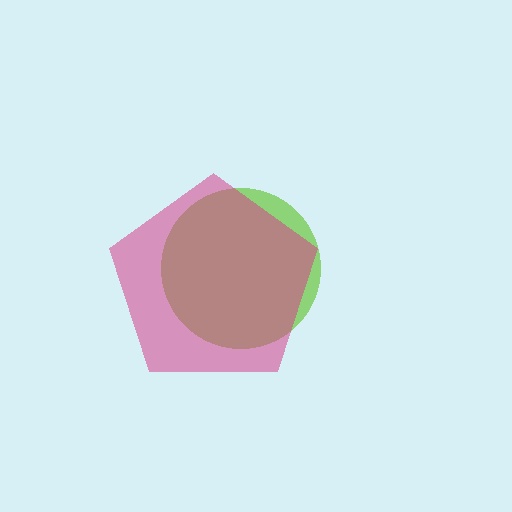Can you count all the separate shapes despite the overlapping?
Yes, there are 2 separate shapes.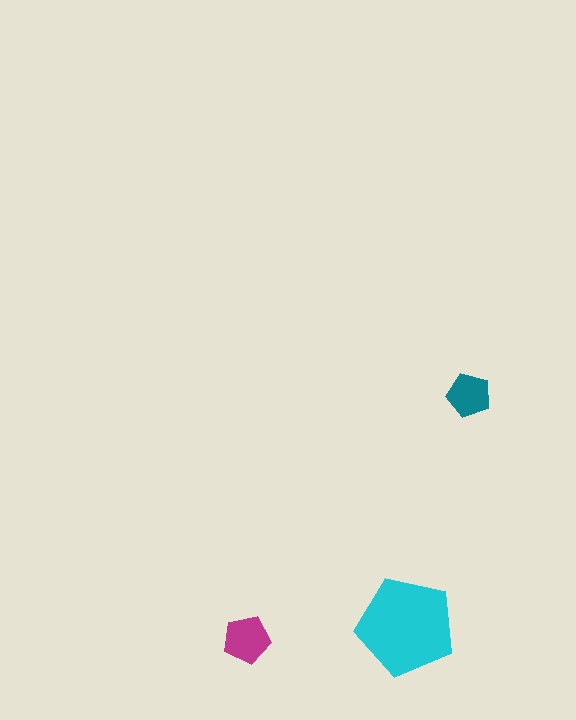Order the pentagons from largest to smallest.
the cyan one, the magenta one, the teal one.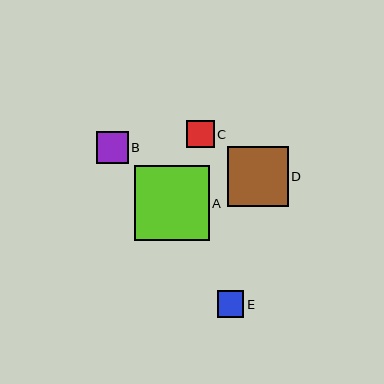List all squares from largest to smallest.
From largest to smallest: A, D, B, C, E.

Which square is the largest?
Square A is the largest with a size of approximately 75 pixels.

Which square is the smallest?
Square E is the smallest with a size of approximately 27 pixels.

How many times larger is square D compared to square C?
Square D is approximately 2.2 times the size of square C.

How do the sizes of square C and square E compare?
Square C and square E are approximately the same size.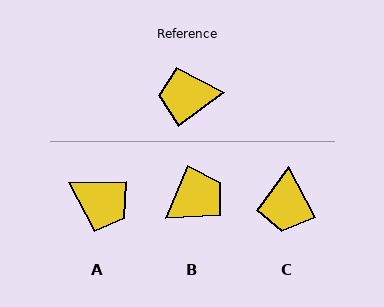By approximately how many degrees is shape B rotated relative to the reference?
Approximately 149 degrees clockwise.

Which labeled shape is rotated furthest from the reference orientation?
B, about 149 degrees away.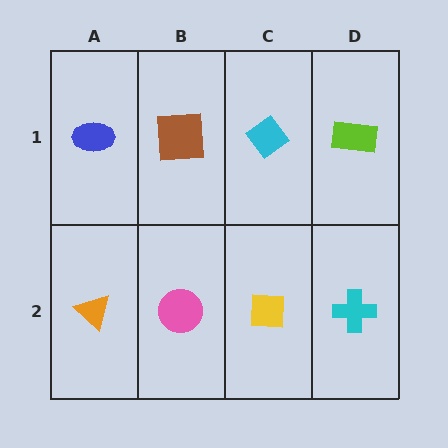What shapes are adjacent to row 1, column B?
A pink circle (row 2, column B), a blue ellipse (row 1, column A), a cyan diamond (row 1, column C).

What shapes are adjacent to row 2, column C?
A cyan diamond (row 1, column C), a pink circle (row 2, column B), a cyan cross (row 2, column D).